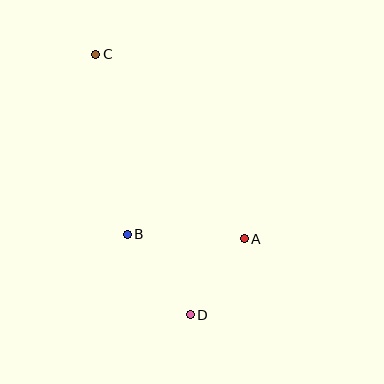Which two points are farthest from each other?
Points C and D are farthest from each other.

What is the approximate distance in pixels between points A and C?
The distance between A and C is approximately 237 pixels.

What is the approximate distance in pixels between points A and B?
The distance between A and B is approximately 117 pixels.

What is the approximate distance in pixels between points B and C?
The distance between B and C is approximately 183 pixels.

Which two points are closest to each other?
Points A and D are closest to each other.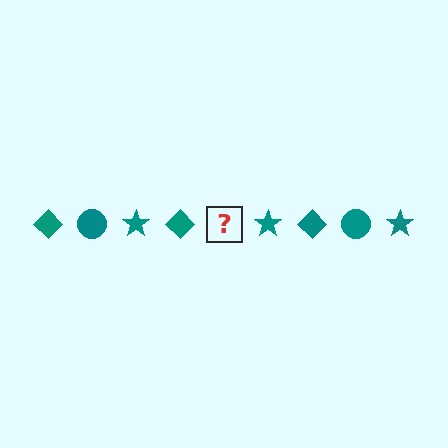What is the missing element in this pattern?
The missing element is a teal circle.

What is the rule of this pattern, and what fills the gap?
The rule is that the pattern cycles through diamond, circle, star shapes in teal. The gap should be filled with a teal circle.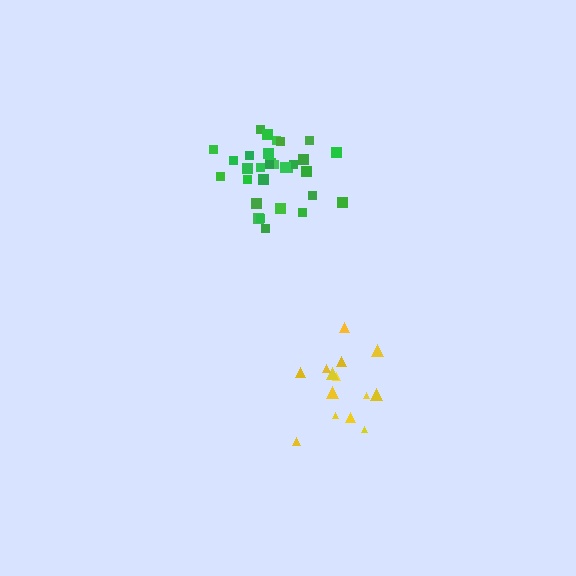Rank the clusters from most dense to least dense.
green, yellow.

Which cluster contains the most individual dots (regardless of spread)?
Green (31).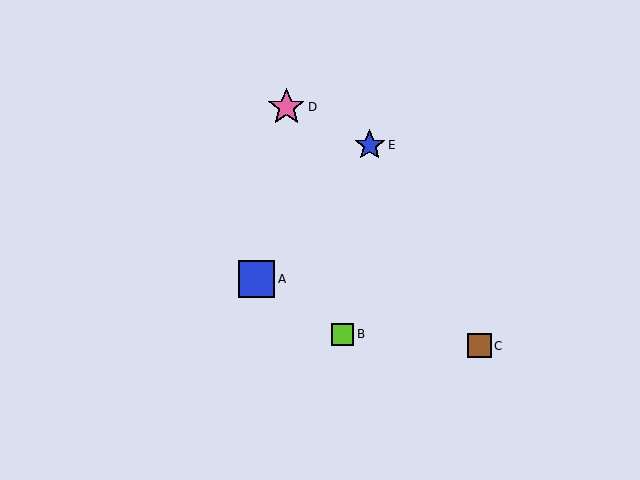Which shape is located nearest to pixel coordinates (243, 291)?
The blue square (labeled A) at (256, 279) is nearest to that location.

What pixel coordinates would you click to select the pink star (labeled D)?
Click at (286, 107) to select the pink star D.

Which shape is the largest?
The pink star (labeled D) is the largest.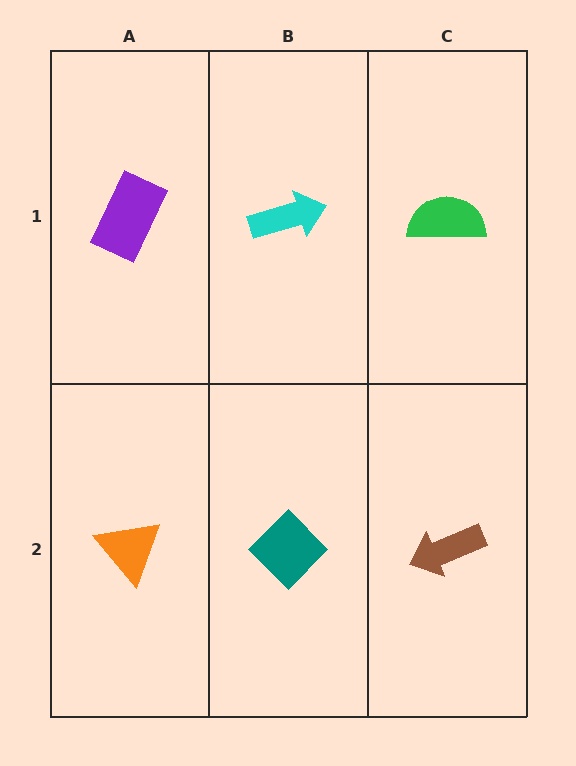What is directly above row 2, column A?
A purple rectangle.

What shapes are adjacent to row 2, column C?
A green semicircle (row 1, column C), a teal diamond (row 2, column B).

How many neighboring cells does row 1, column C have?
2.